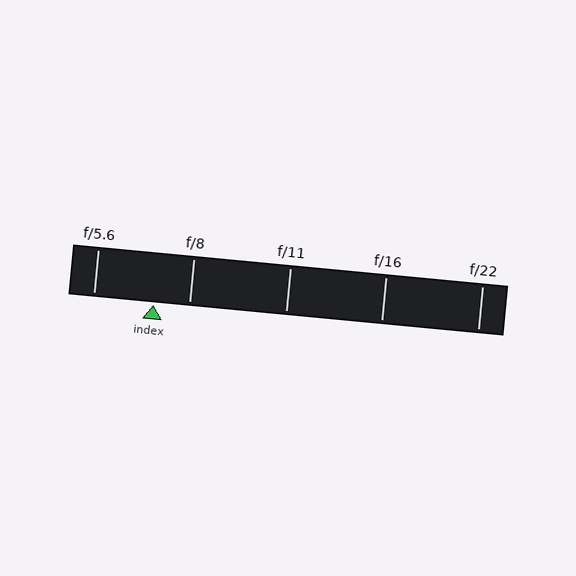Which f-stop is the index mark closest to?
The index mark is closest to f/8.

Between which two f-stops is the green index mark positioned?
The index mark is between f/5.6 and f/8.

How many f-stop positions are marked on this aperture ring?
There are 5 f-stop positions marked.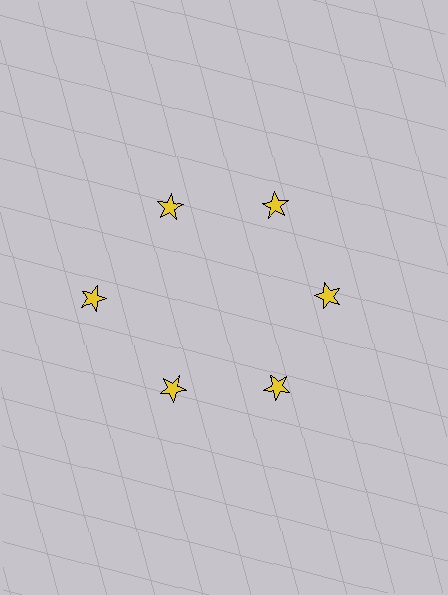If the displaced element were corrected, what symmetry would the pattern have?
It would have 6-fold rotational symmetry — the pattern would map onto itself every 60 degrees.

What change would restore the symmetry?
The symmetry would be restored by moving it inward, back onto the ring so that all 6 stars sit at equal angles and equal distance from the center.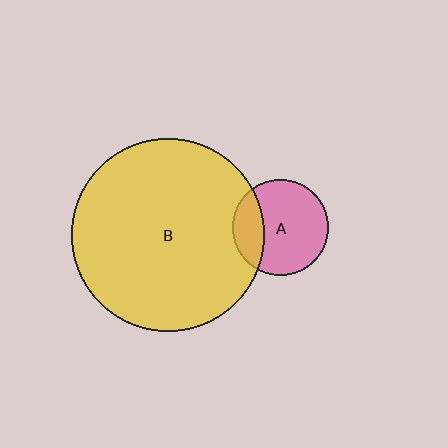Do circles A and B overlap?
Yes.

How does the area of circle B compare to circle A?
Approximately 4.1 times.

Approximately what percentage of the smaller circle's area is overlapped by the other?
Approximately 25%.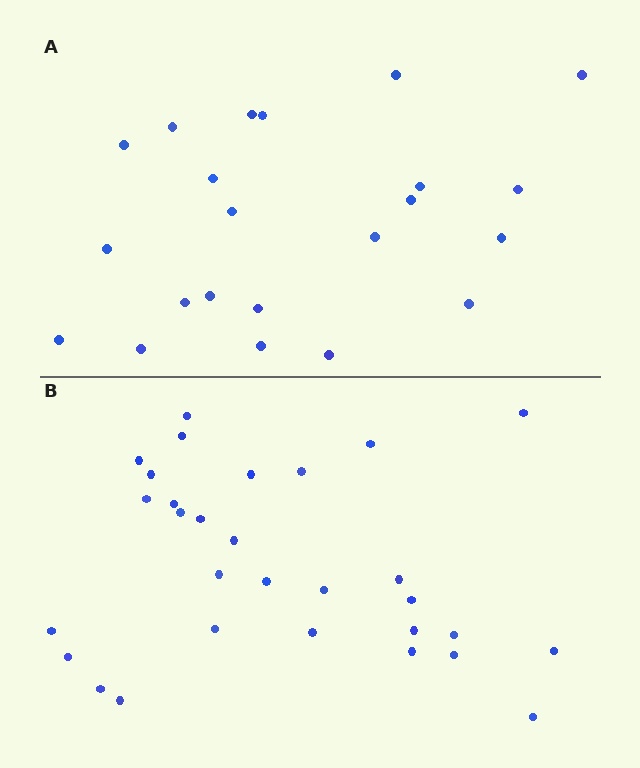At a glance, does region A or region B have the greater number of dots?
Region B (the bottom region) has more dots.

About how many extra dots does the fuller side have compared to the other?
Region B has roughly 8 or so more dots than region A.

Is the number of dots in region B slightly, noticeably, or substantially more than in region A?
Region B has noticeably more, but not dramatically so. The ratio is roughly 1.4 to 1.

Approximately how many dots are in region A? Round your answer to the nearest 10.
About 20 dots. (The exact count is 22, which rounds to 20.)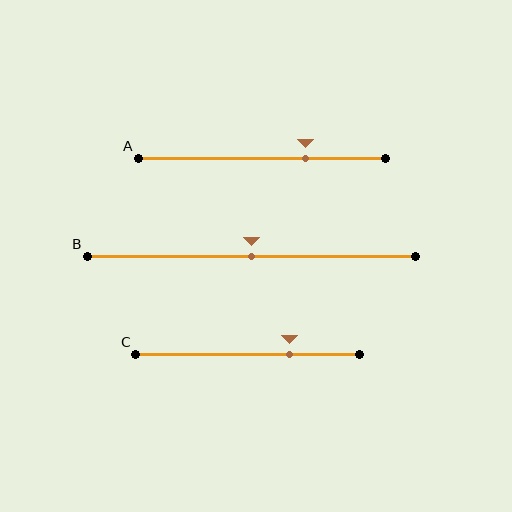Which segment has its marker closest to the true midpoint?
Segment B has its marker closest to the true midpoint.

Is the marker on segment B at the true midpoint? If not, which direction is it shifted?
Yes, the marker on segment B is at the true midpoint.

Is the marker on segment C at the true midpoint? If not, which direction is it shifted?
No, the marker on segment C is shifted to the right by about 19% of the segment length.